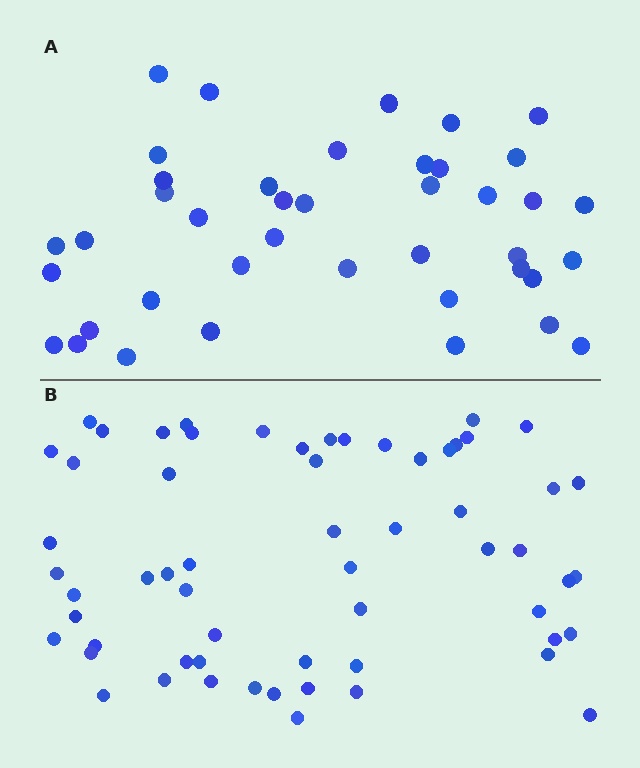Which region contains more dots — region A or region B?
Region B (the bottom region) has more dots.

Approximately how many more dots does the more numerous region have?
Region B has approximately 20 more dots than region A.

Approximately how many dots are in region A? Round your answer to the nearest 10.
About 40 dots. (The exact count is 41, which rounds to 40.)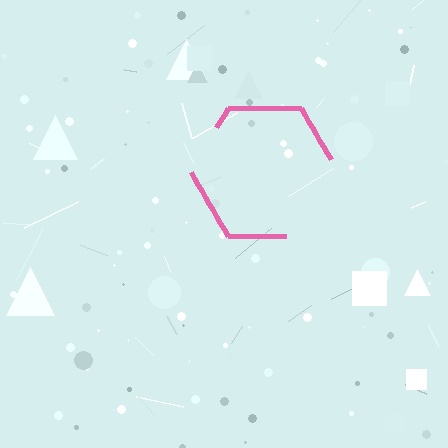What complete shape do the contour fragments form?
The contour fragments form a hexagon.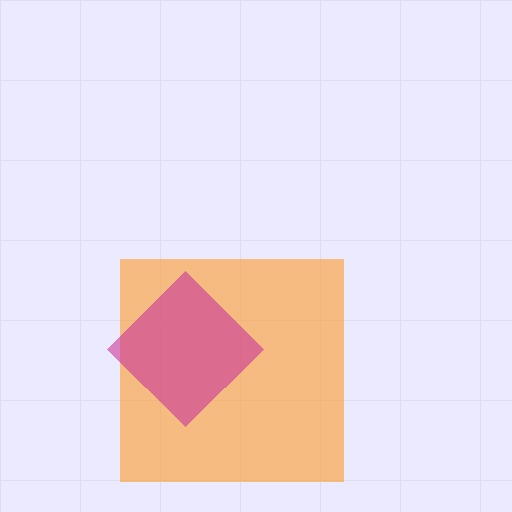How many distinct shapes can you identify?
There are 2 distinct shapes: an orange square, a magenta diamond.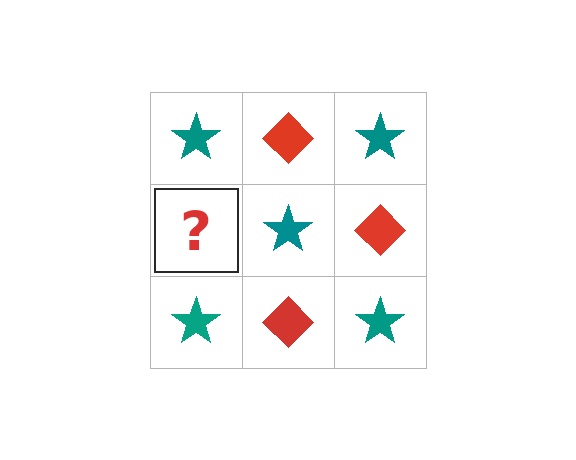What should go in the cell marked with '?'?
The missing cell should contain a red diamond.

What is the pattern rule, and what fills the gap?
The rule is that it alternates teal star and red diamond in a checkerboard pattern. The gap should be filled with a red diamond.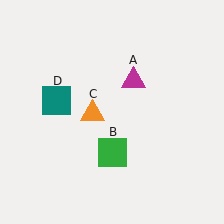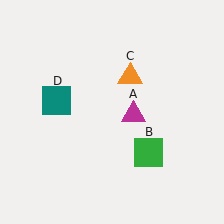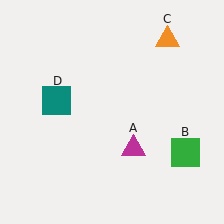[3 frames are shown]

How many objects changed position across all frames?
3 objects changed position: magenta triangle (object A), green square (object B), orange triangle (object C).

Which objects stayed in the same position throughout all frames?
Teal square (object D) remained stationary.